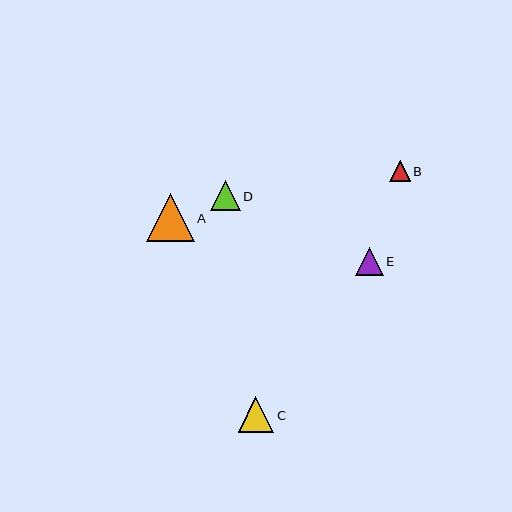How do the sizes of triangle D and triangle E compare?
Triangle D and triangle E are approximately the same size.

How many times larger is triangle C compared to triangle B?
Triangle C is approximately 1.7 times the size of triangle B.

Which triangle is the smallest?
Triangle B is the smallest with a size of approximately 21 pixels.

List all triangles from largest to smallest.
From largest to smallest: A, C, D, E, B.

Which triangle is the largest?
Triangle A is the largest with a size of approximately 47 pixels.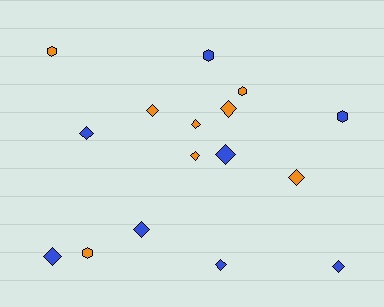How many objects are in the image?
There are 16 objects.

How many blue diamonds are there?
There are 6 blue diamonds.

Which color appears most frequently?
Orange, with 8 objects.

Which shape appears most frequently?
Diamond, with 11 objects.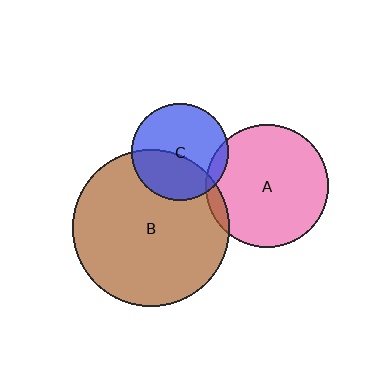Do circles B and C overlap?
Yes.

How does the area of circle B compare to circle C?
Approximately 2.6 times.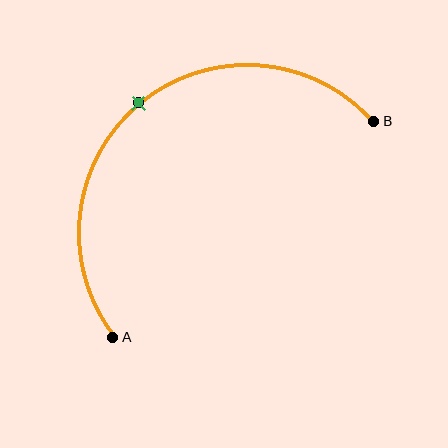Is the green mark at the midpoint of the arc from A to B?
Yes. The green mark lies on the arc at equal arc-length from both A and B — it is the arc midpoint.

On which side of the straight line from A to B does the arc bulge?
The arc bulges above and to the left of the straight line connecting A and B.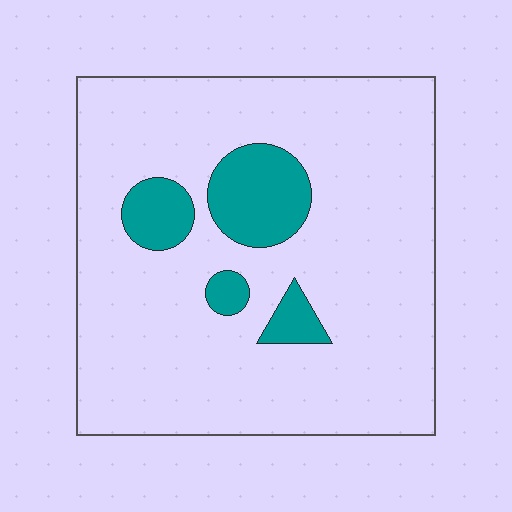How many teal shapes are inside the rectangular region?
4.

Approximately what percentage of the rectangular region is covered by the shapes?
Approximately 15%.